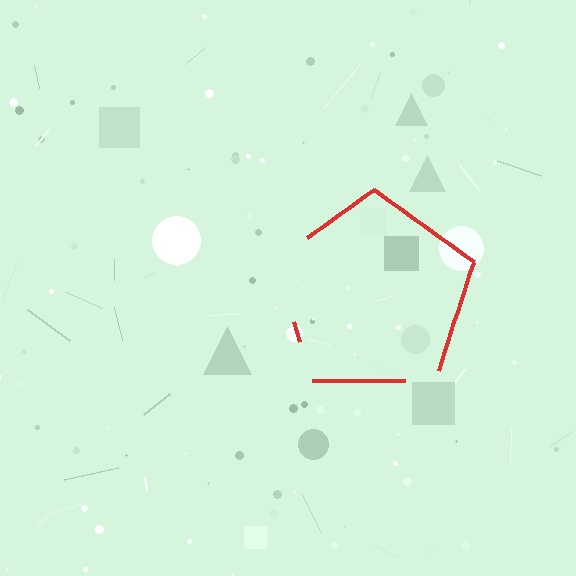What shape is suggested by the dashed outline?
The dashed outline suggests a pentagon.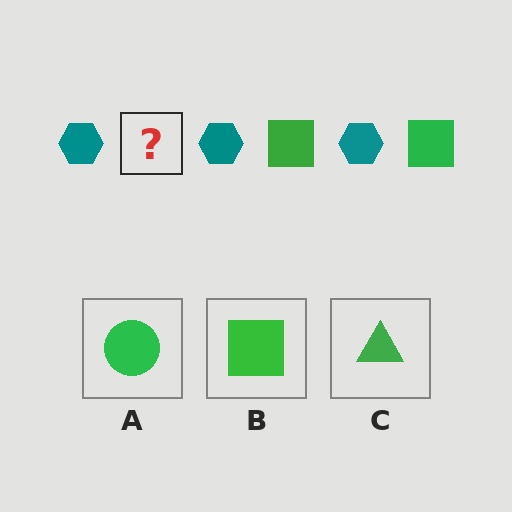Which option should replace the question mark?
Option B.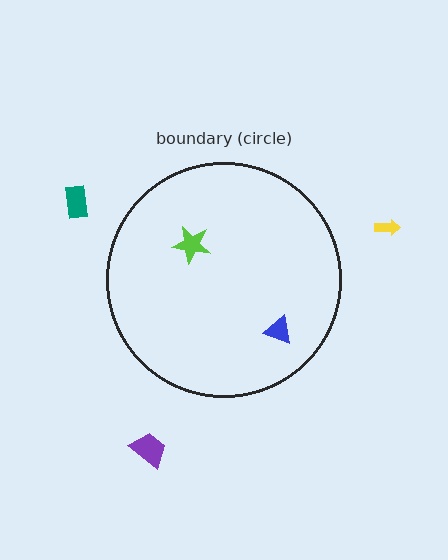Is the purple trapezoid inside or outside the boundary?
Outside.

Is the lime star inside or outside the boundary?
Inside.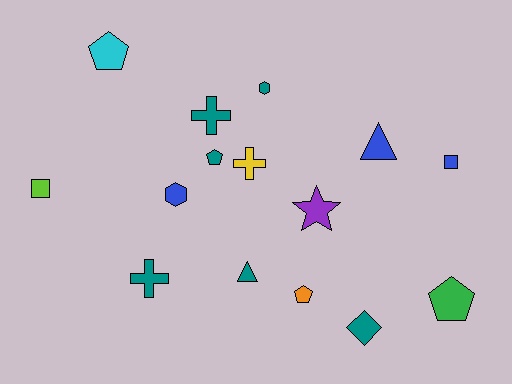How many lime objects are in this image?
There is 1 lime object.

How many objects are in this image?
There are 15 objects.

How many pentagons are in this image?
There are 4 pentagons.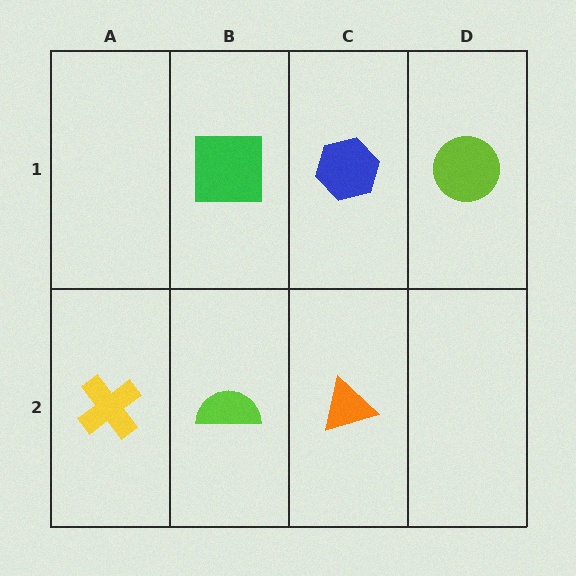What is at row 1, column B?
A green square.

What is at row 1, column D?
A lime circle.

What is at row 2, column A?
A yellow cross.